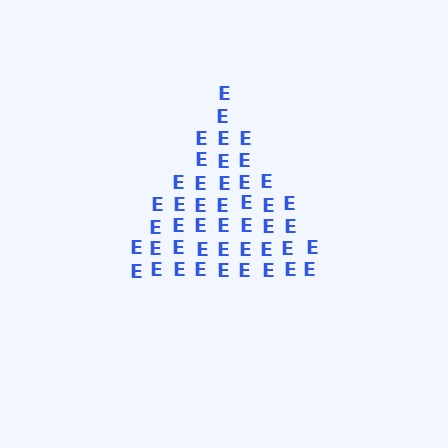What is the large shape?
The large shape is a triangle.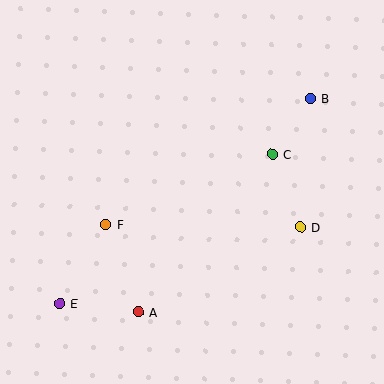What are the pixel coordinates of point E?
Point E is at (60, 304).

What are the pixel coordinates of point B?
Point B is at (310, 98).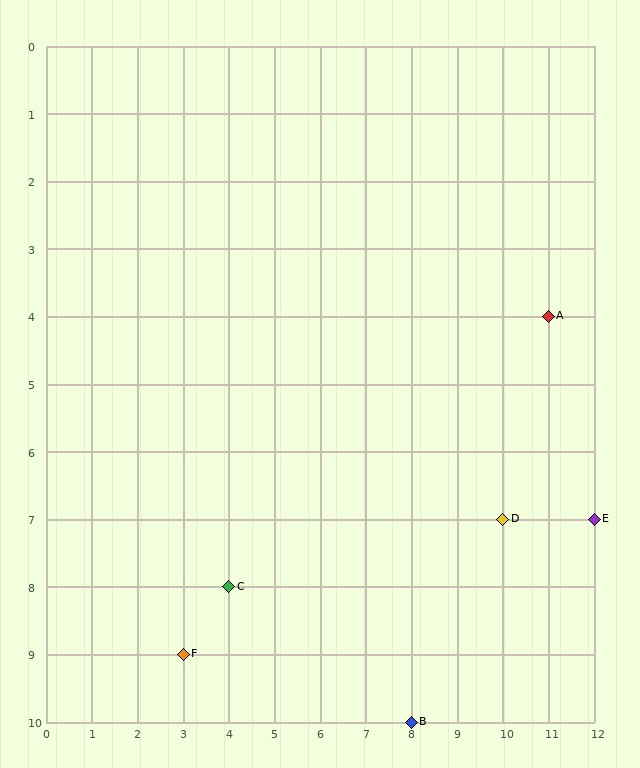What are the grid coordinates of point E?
Point E is at grid coordinates (12, 7).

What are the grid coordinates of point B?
Point B is at grid coordinates (8, 10).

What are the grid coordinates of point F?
Point F is at grid coordinates (3, 9).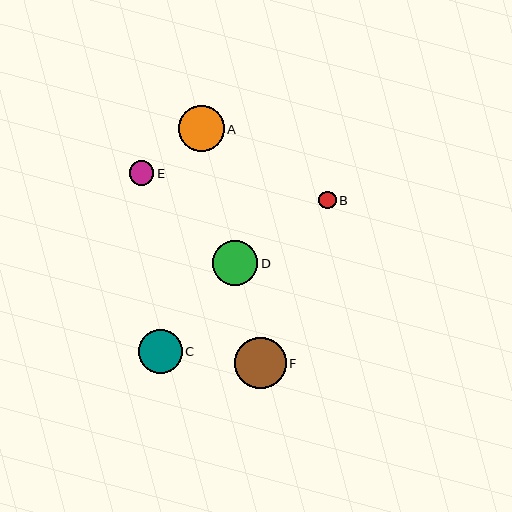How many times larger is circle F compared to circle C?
Circle F is approximately 1.2 times the size of circle C.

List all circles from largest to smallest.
From largest to smallest: F, A, D, C, E, B.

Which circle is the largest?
Circle F is the largest with a size of approximately 51 pixels.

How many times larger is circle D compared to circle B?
Circle D is approximately 2.6 times the size of circle B.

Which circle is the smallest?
Circle B is the smallest with a size of approximately 17 pixels.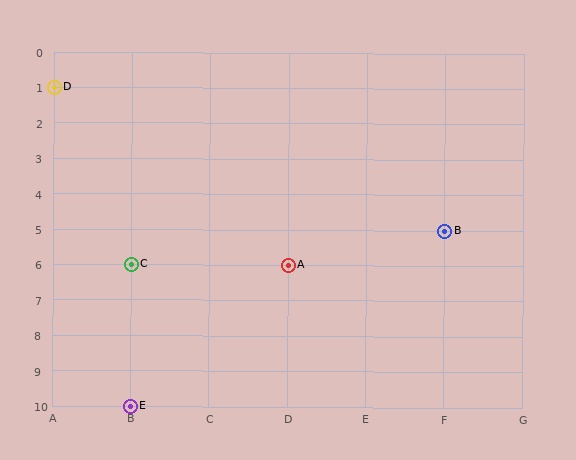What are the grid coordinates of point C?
Point C is at grid coordinates (B, 6).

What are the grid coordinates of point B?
Point B is at grid coordinates (F, 5).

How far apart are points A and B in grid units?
Points A and B are 2 columns and 1 row apart (about 2.2 grid units diagonally).